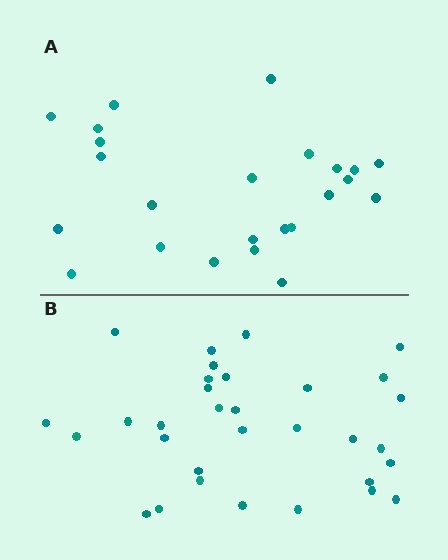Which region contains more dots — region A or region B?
Region B (the bottom region) has more dots.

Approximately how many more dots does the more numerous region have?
Region B has roughly 8 or so more dots than region A.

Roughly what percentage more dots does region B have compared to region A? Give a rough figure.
About 35% more.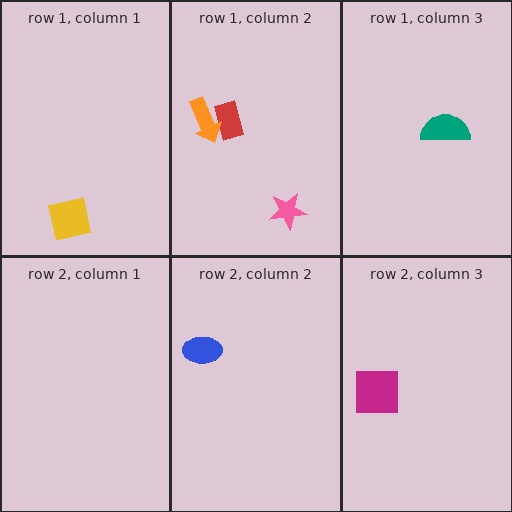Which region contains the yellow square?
The row 1, column 1 region.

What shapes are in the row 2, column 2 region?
The blue ellipse.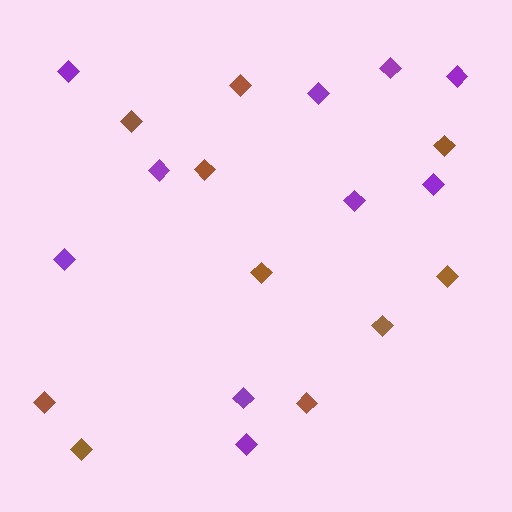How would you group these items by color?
There are 2 groups: one group of purple diamonds (10) and one group of brown diamonds (10).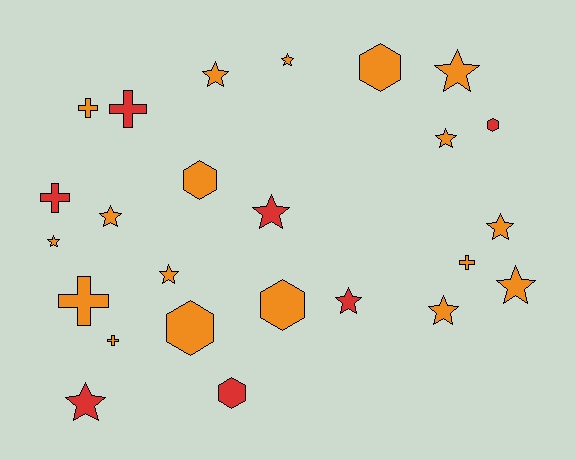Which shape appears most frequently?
Star, with 13 objects.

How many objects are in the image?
There are 25 objects.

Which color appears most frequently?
Orange, with 18 objects.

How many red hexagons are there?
There are 2 red hexagons.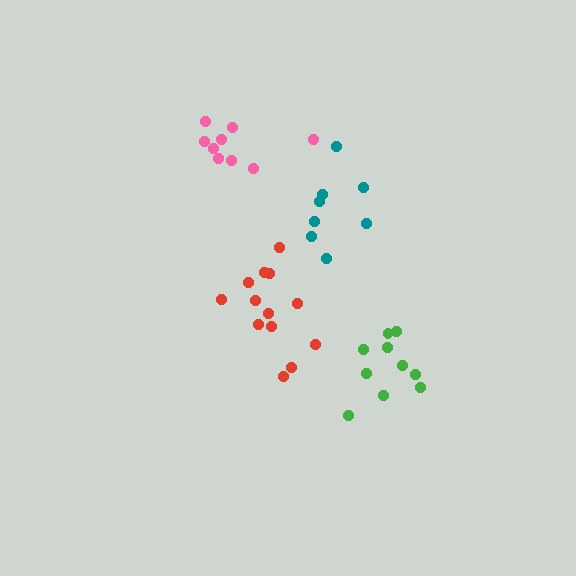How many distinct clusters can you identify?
There are 4 distinct clusters.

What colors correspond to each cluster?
The clusters are colored: pink, red, green, teal.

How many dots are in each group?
Group 1: 9 dots, Group 2: 13 dots, Group 3: 10 dots, Group 4: 8 dots (40 total).